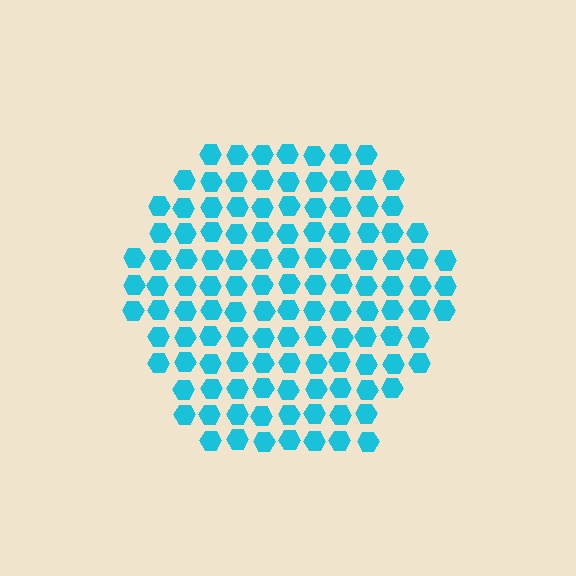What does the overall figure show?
The overall figure shows a hexagon.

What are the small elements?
The small elements are hexagons.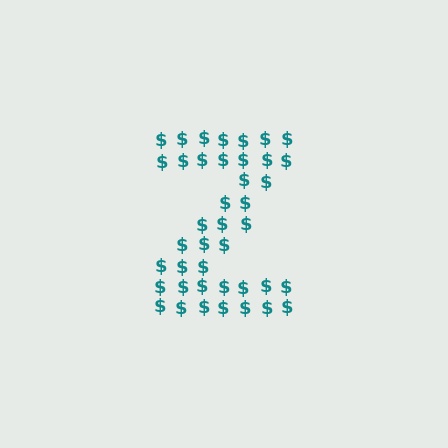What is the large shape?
The large shape is the letter Z.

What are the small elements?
The small elements are dollar signs.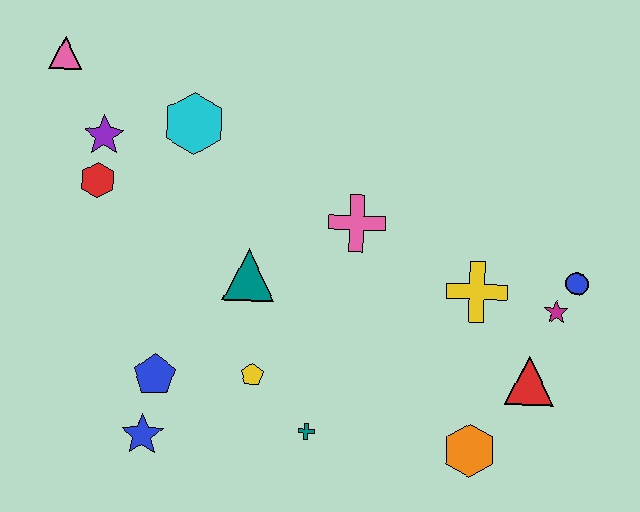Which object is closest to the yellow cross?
The magenta star is closest to the yellow cross.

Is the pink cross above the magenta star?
Yes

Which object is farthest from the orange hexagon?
The pink triangle is farthest from the orange hexagon.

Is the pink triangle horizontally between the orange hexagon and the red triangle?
No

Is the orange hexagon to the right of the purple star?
Yes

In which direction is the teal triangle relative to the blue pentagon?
The teal triangle is above the blue pentagon.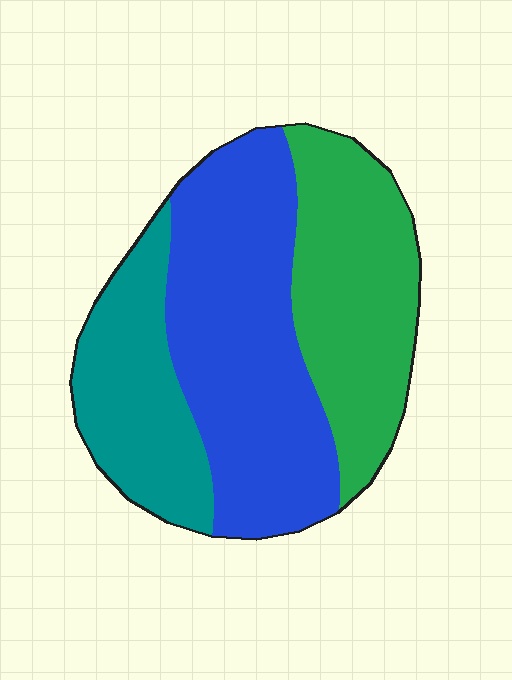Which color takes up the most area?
Blue, at roughly 45%.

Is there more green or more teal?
Green.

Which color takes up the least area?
Teal, at roughly 25%.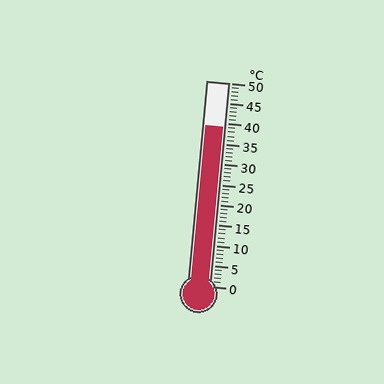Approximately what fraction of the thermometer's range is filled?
The thermometer is filled to approximately 80% of its range.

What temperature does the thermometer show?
The thermometer shows approximately 39°C.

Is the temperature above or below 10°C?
The temperature is above 10°C.